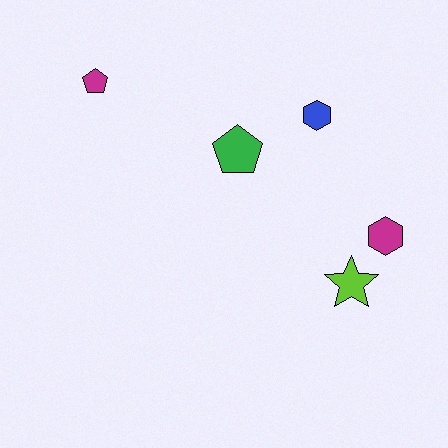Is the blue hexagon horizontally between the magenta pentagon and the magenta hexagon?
Yes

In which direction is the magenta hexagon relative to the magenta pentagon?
The magenta hexagon is to the right of the magenta pentagon.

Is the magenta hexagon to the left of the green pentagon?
No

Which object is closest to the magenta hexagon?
The lime star is closest to the magenta hexagon.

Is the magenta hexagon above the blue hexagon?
No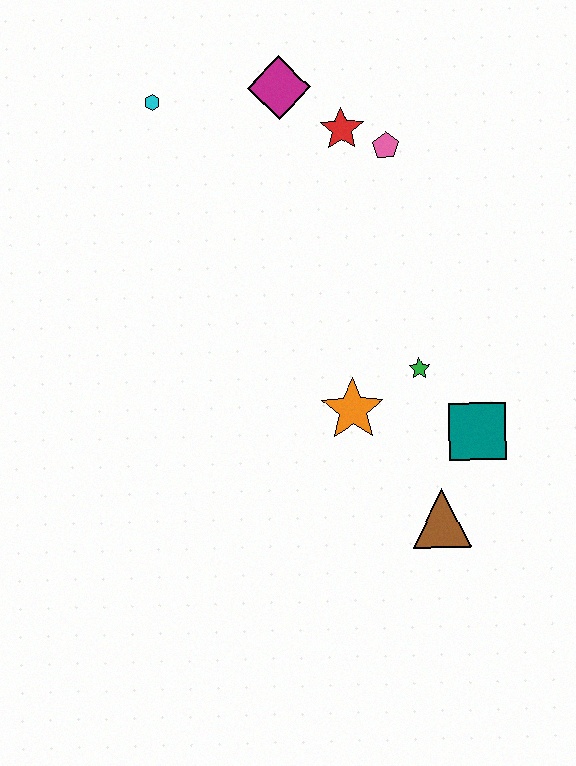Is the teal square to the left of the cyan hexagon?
No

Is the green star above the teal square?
Yes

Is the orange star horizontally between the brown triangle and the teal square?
No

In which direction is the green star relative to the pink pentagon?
The green star is below the pink pentagon.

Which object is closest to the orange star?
The green star is closest to the orange star.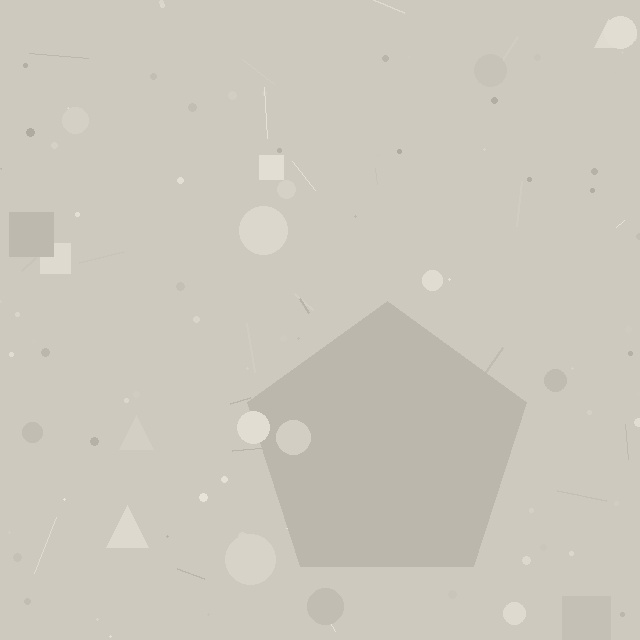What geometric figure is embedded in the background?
A pentagon is embedded in the background.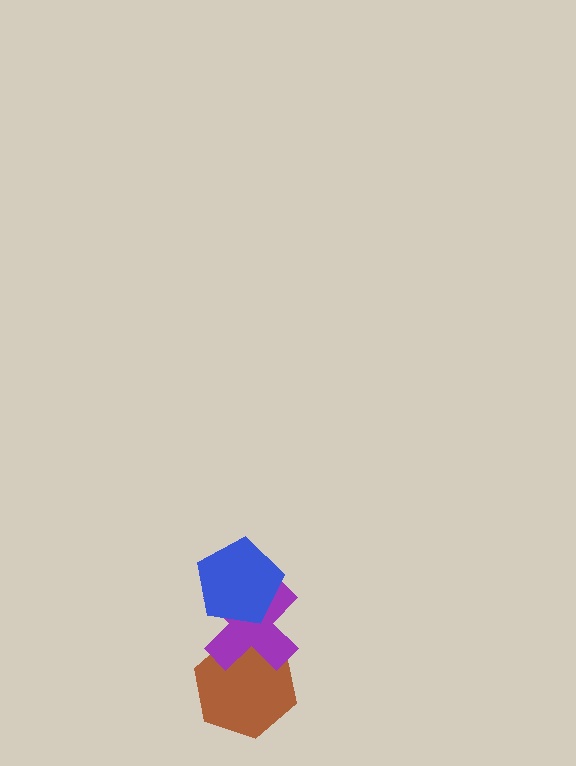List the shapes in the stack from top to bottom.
From top to bottom: the blue pentagon, the purple cross, the brown hexagon.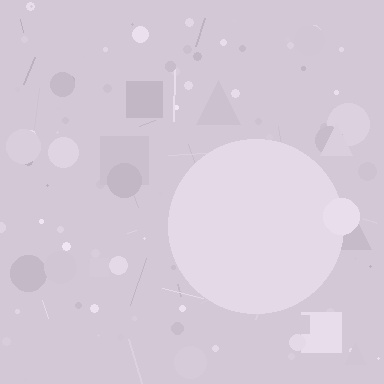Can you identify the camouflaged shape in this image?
The camouflaged shape is a circle.